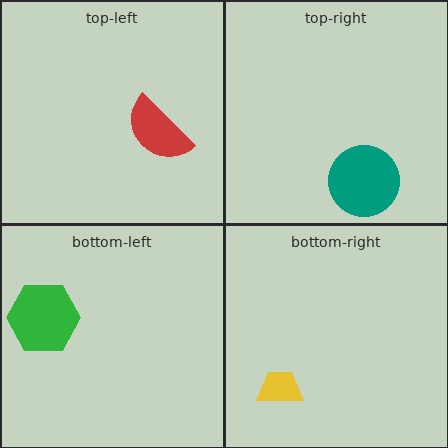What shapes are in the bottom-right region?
The yellow trapezoid.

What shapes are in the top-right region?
The teal circle.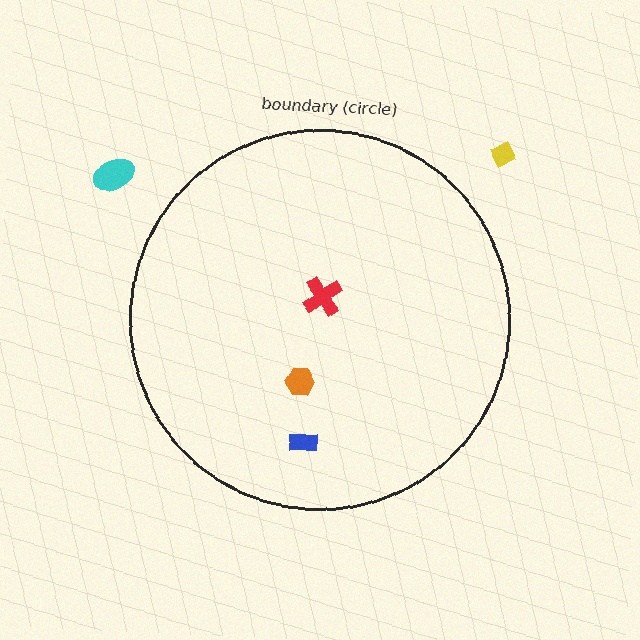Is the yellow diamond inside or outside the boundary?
Outside.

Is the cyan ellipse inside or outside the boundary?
Outside.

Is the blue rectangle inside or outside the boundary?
Inside.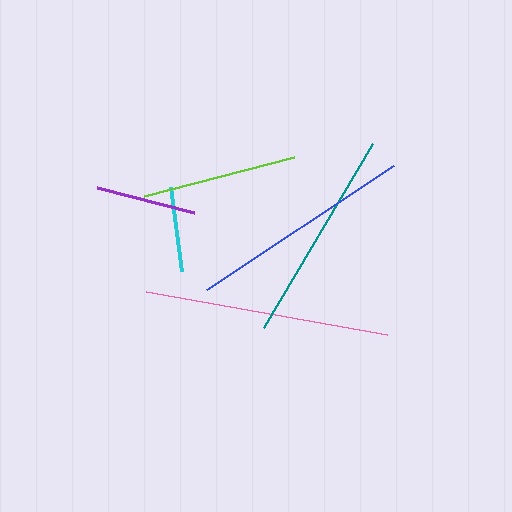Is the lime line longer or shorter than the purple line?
The lime line is longer than the purple line.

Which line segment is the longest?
The pink line is the longest at approximately 244 pixels.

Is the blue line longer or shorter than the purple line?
The blue line is longer than the purple line.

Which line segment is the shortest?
The cyan line is the shortest at approximately 85 pixels.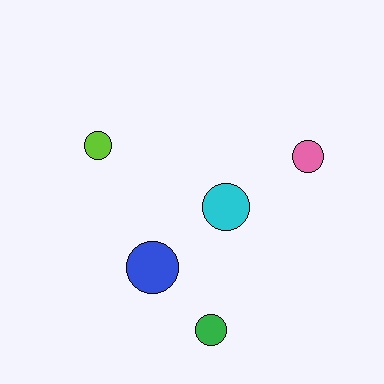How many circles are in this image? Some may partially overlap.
There are 5 circles.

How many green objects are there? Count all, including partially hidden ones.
There is 1 green object.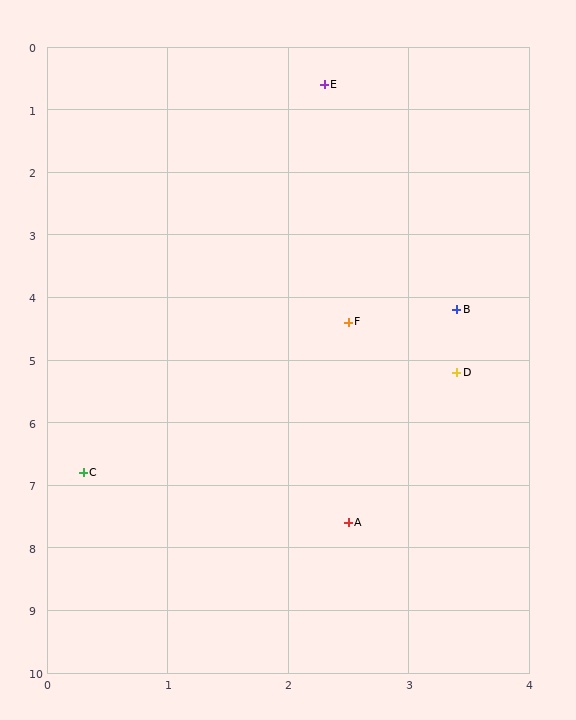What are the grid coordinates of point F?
Point F is at approximately (2.5, 4.4).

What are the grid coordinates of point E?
Point E is at approximately (2.3, 0.6).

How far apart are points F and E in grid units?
Points F and E are about 3.8 grid units apart.